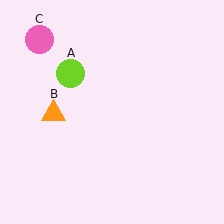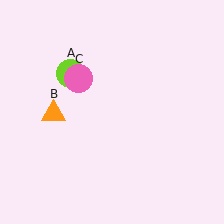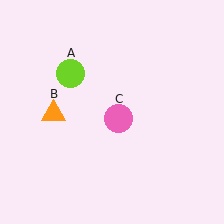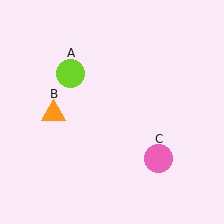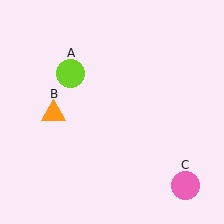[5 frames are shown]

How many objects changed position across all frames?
1 object changed position: pink circle (object C).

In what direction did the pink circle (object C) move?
The pink circle (object C) moved down and to the right.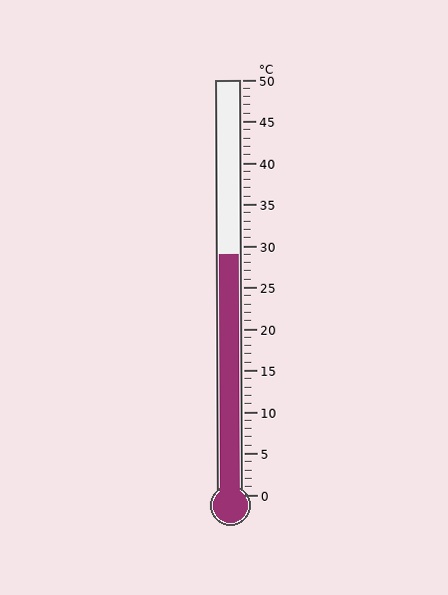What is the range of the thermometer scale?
The thermometer scale ranges from 0°C to 50°C.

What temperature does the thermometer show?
The thermometer shows approximately 29°C.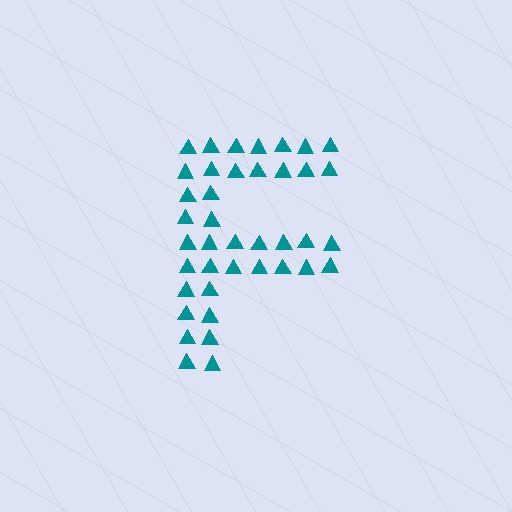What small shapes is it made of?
It is made of small triangles.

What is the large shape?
The large shape is the letter F.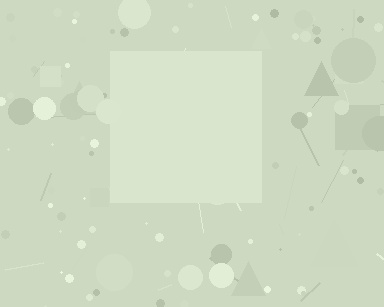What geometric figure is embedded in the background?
A square is embedded in the background.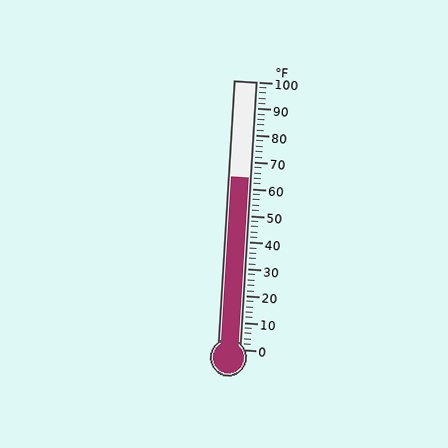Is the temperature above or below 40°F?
The temperature is above 40°F.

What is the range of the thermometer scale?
The thermometer scale ranges from 0°F to 100°F.